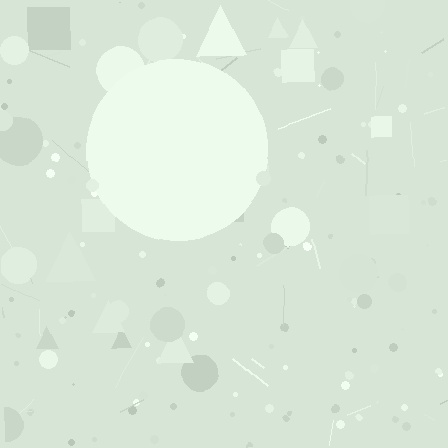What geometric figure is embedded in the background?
A circle is embedded in the background.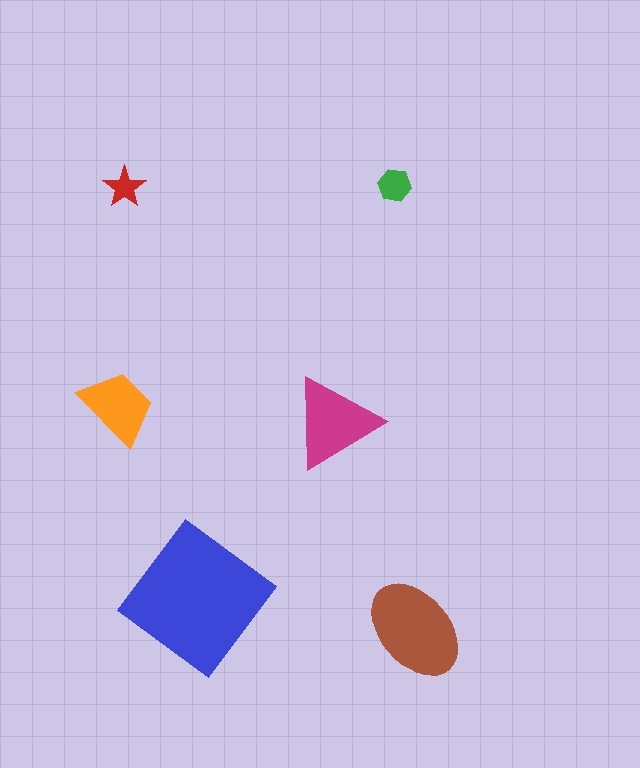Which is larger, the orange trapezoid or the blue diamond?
The blue diamond.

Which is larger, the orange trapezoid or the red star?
The orange trapezoid.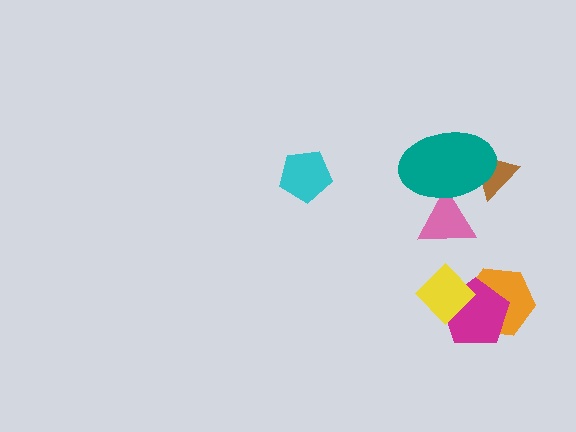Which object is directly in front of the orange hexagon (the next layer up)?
The magenta pentagon is directly in front of the orange hexagon.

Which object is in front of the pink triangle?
The teal ellipse is in front of the pink triangle.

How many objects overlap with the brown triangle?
1 object overlaps with the brown triangle.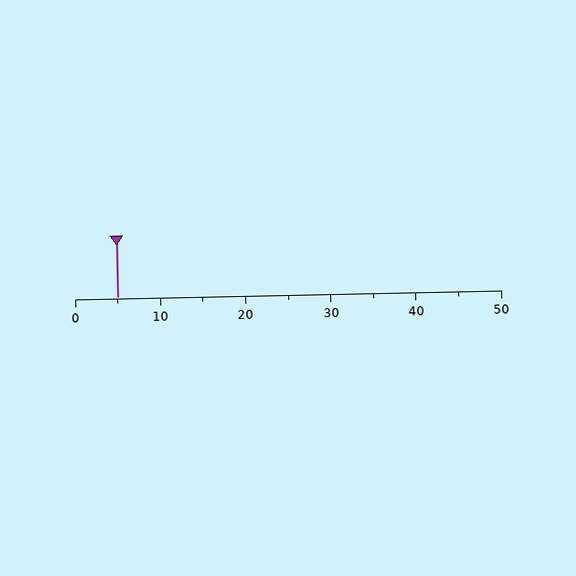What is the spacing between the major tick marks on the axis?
The major ticks are spaced 10 apart.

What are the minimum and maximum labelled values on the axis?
The axis runs from 0 to 50.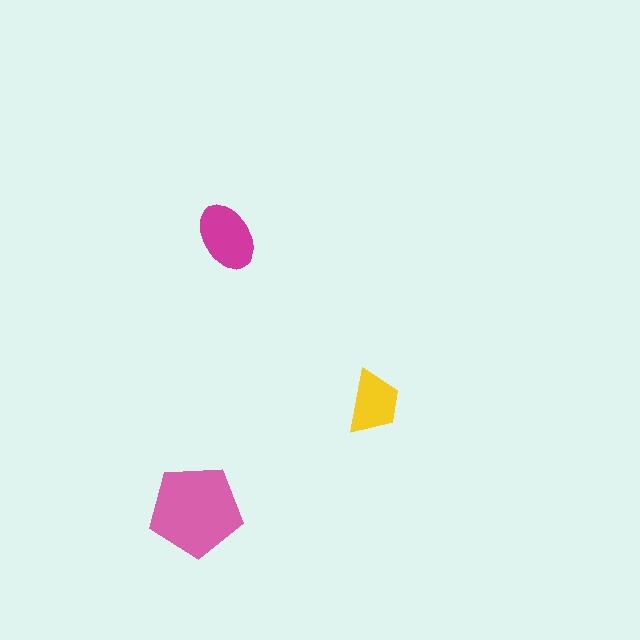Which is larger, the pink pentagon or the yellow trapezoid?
The pink pentagon.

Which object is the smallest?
The yellow trapezoid.